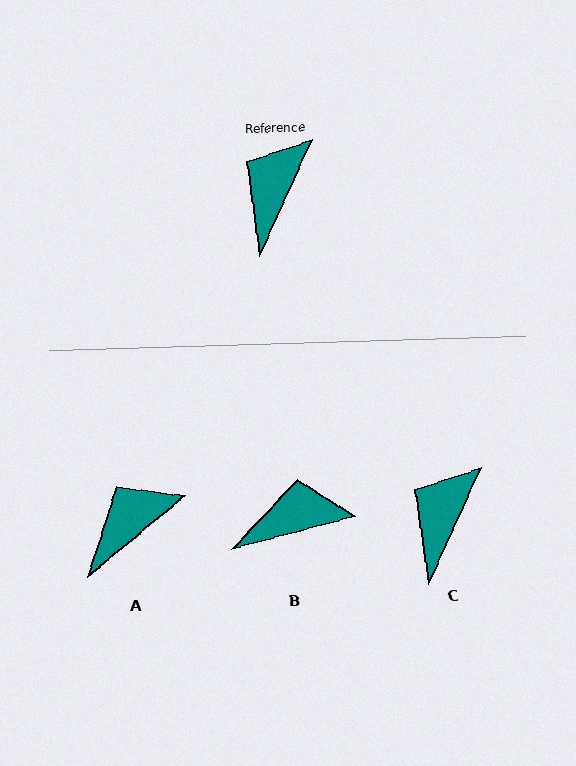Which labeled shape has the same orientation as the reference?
C.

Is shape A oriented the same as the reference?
No, it is off by about 26 degrees.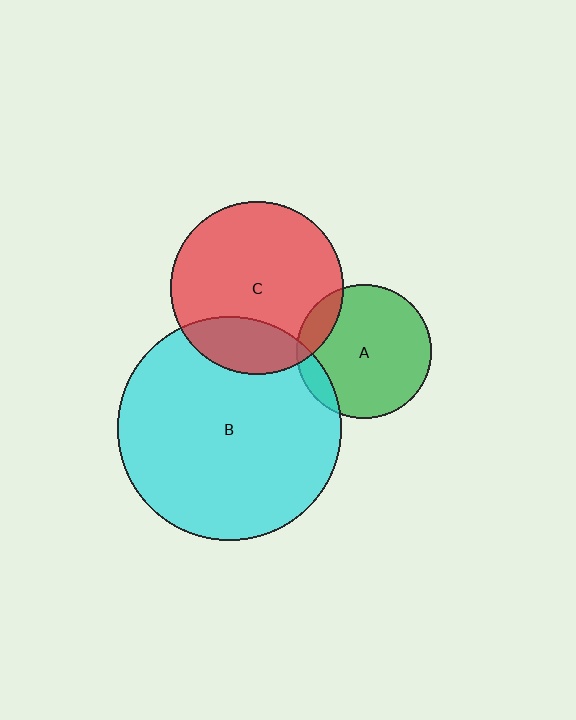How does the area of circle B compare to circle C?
Approximately 1.7 times.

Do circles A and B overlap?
Yes.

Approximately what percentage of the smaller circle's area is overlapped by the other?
Approximately 10%.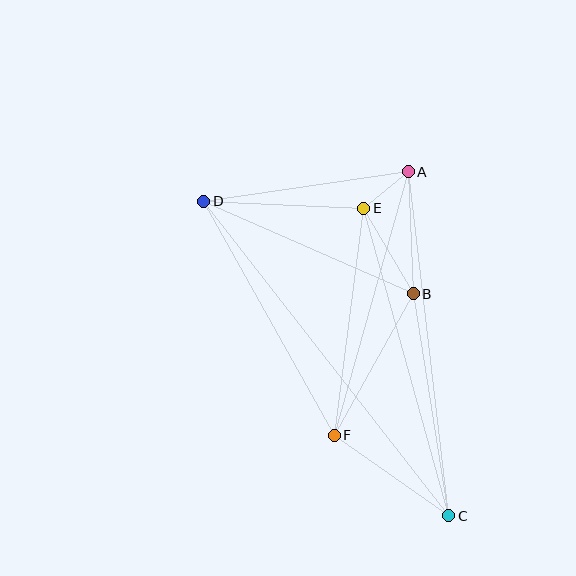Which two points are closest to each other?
Points A and E are closest to each other.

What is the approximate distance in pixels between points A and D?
The distance between A and D is approximately 207 pixels.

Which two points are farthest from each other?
Points C and D are farthest from each other.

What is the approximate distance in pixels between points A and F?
The distance between A and F is approximately 274 pixels.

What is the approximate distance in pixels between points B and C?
The distance between B and C is approximately 225 pixels.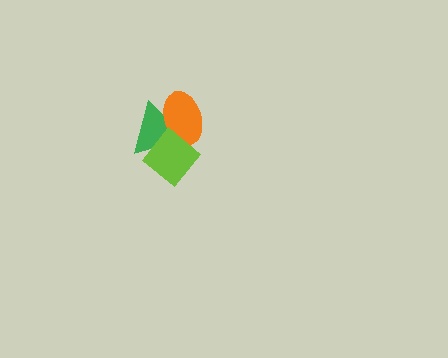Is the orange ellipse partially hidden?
Yes, it is partially covered by another shape.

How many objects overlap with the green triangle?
2 objects overlap with the green triangle.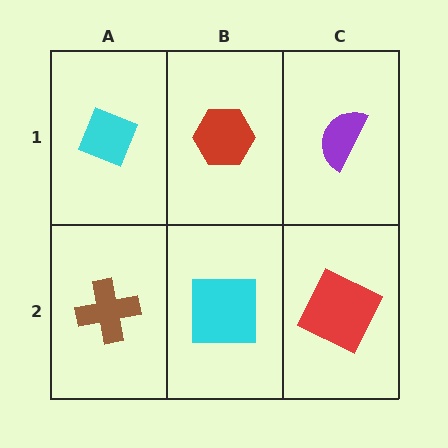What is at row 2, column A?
A brown cross.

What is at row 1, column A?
A cyan diamond.